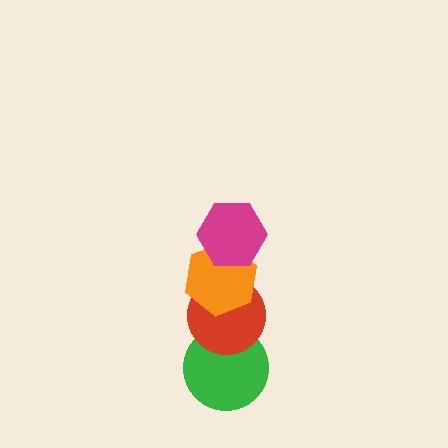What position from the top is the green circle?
The green circle is 4th from the top.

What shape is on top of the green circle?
The red circle is on top of the green circle.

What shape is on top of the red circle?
The orange hexagon is on top of the red circle.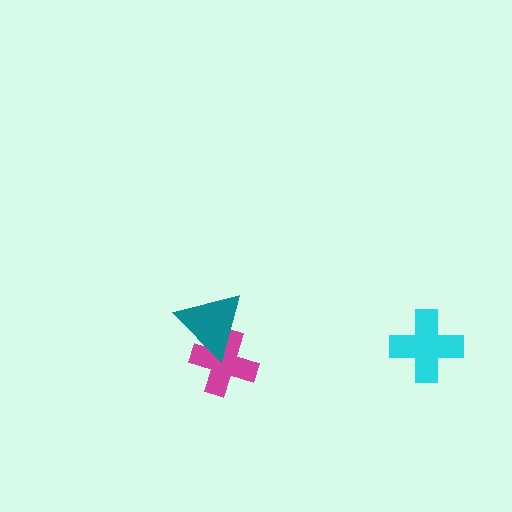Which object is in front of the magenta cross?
The teal triangle is in front of the magenta cross.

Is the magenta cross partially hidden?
Yes, it is partially covered by another shape.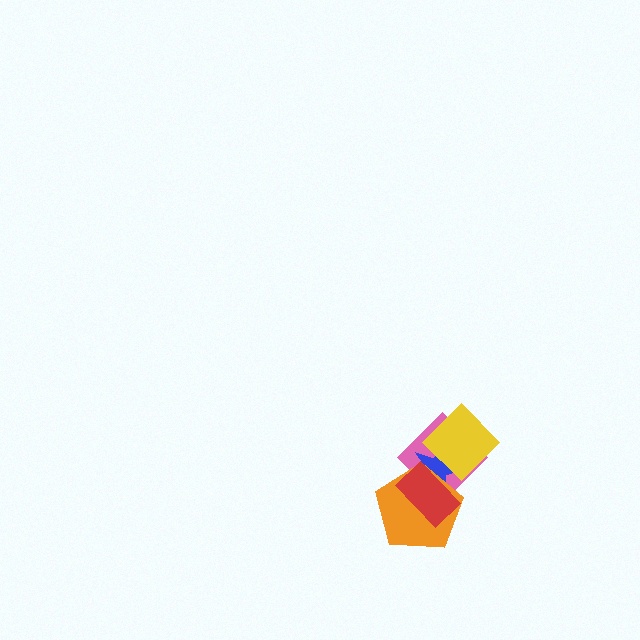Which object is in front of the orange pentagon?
The red rectangle is in front of the orange pentagon.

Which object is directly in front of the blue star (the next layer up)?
The yellow diamond is directly in front of the blue star.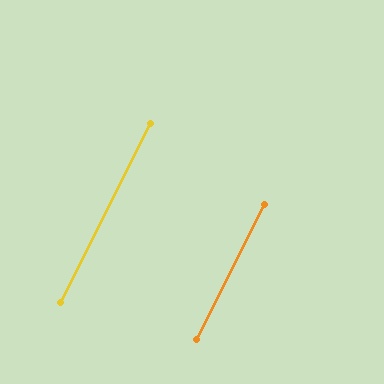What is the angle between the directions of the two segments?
Approximately 0 degrees.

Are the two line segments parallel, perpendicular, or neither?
Parallel — their directions differ by only 0.1°.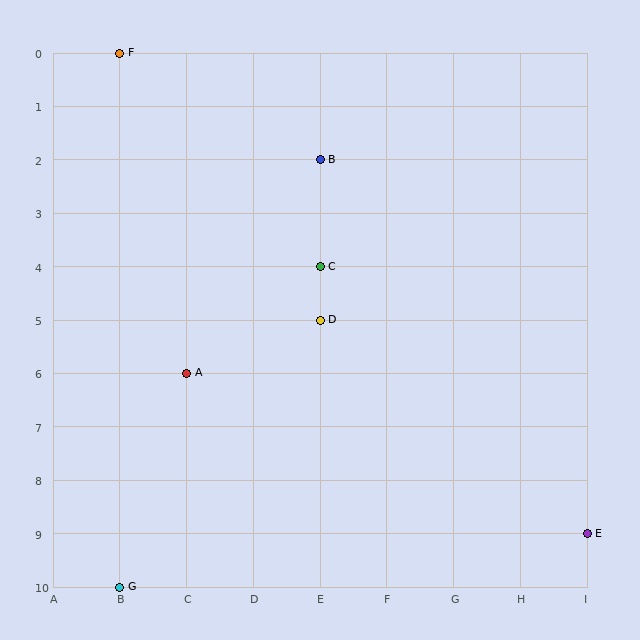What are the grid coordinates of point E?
Point E is at grid coordinates (I, 9).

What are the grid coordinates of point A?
Point A is at grid coordinates (C, 6).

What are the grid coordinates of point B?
Point B is at grid coordinates (E, 2).